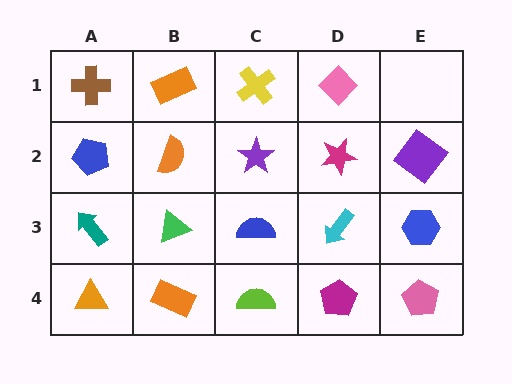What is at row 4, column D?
A magenta pentagon.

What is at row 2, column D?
A magenta star.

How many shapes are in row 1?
4 shapes.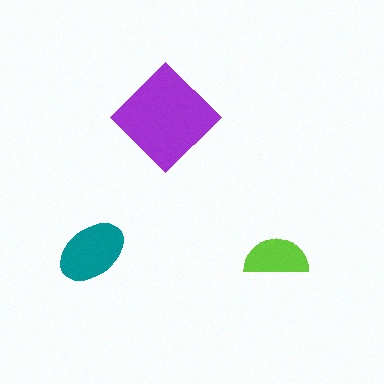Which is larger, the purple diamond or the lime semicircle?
The purple diamond.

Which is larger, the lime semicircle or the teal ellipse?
The teal ellipse.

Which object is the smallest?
The lime semicircle.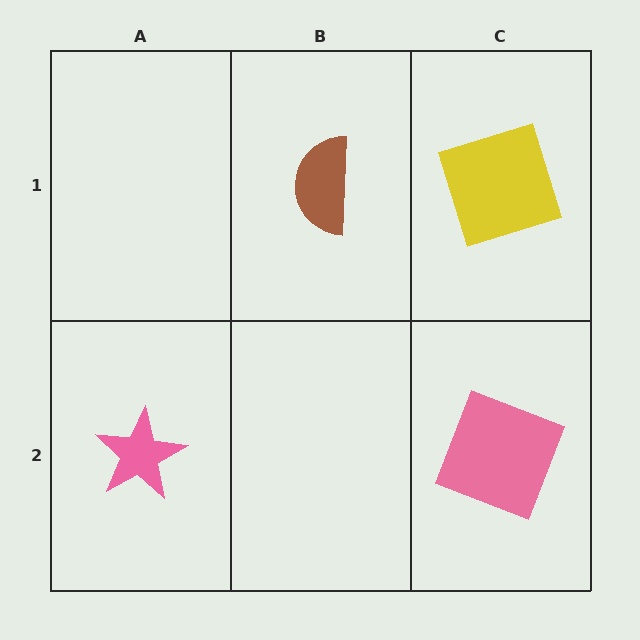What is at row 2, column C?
A pink square.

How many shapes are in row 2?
2 shapes.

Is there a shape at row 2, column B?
No, that cell is empty.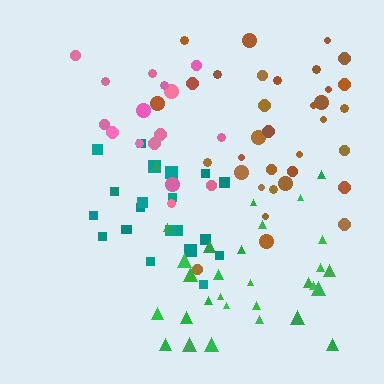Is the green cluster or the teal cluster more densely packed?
Teal.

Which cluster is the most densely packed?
Teal.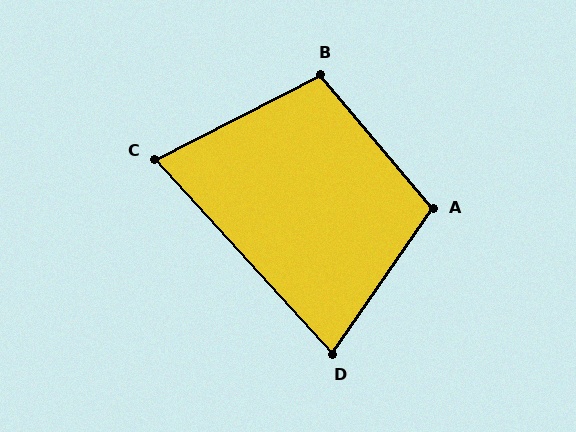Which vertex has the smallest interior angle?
C, at approximately 75 degrees.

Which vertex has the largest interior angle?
A, at approximately 105 degrees.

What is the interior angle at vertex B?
Approximately 103 degrees (obtuse).